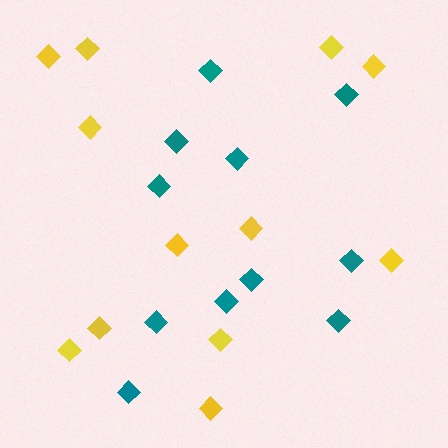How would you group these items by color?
There are 2 groups: one group of teal diamonds (11) and one group of yellow diamonds (12).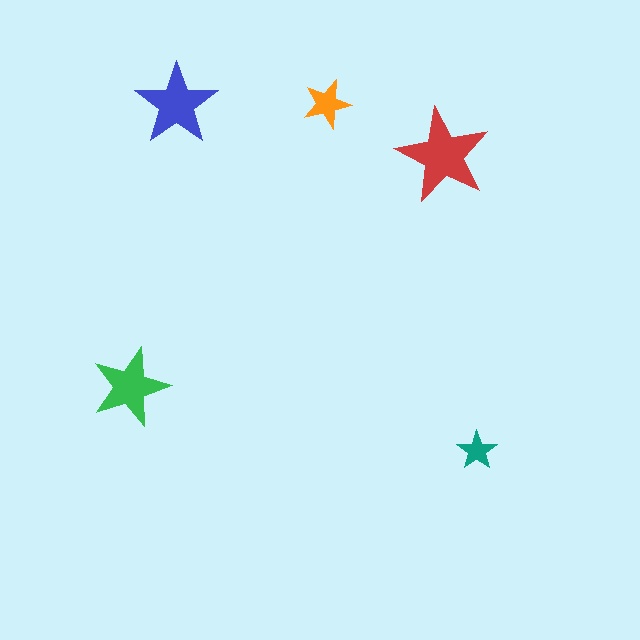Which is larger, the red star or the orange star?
The red one.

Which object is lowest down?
The teal star is bottommost.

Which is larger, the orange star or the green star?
The green one.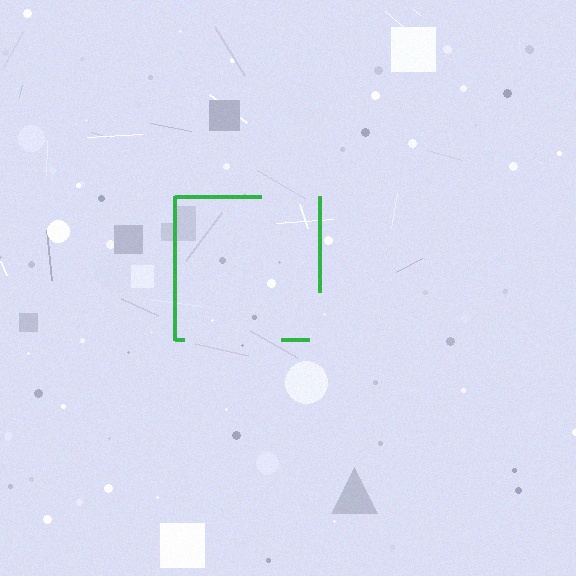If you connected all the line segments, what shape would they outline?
They would outline a square.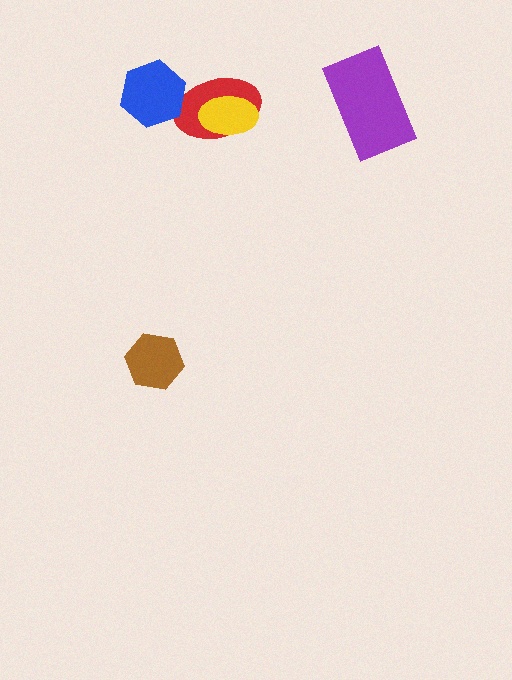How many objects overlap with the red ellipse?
2 objects overlap with the red ellipse.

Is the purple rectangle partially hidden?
No, no other shape covers it.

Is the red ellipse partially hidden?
Yes, it is partially covered by another shape.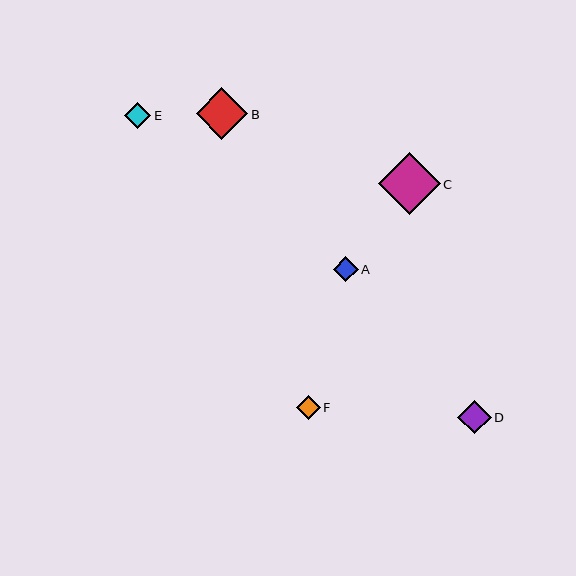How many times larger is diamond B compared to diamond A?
Diamond B is approximately 2.0 times the size of diamond A.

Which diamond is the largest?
Diamond C is the largest with a size of approximately 62 pixels.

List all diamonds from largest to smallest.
From largest to smallest: C, B, D, E, A, F.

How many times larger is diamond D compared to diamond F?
Diamond D is approximately 1.4 times the size of diamond F.